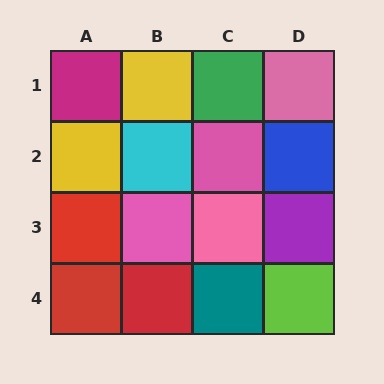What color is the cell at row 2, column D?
Blue.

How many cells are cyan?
1 cell is cyan.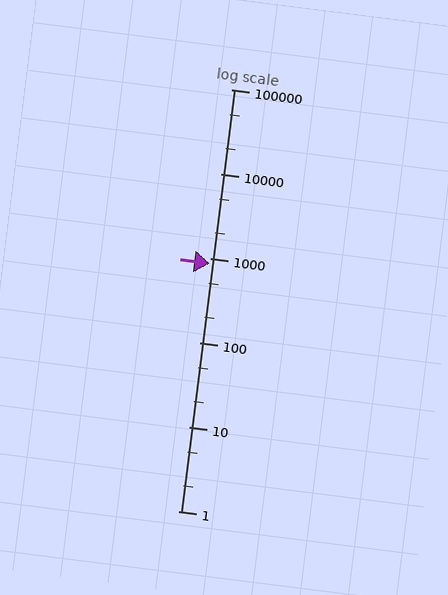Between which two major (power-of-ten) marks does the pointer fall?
The pointer is between 100 and 1000.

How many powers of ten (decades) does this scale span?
The scale spans 5 decades, from 1 to 100000.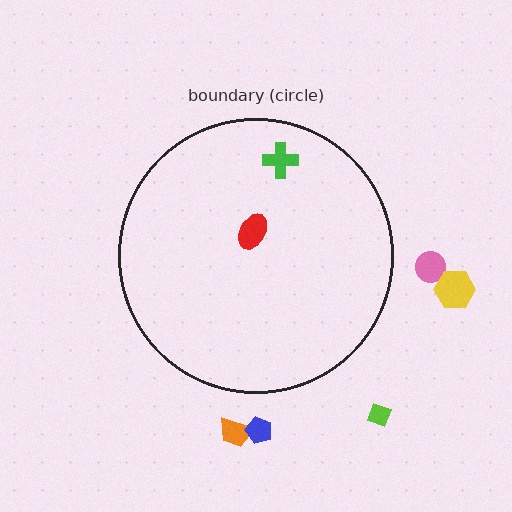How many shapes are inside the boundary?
2 inside, 5 outside.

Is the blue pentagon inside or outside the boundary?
Outside.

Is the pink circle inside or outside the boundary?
Outside.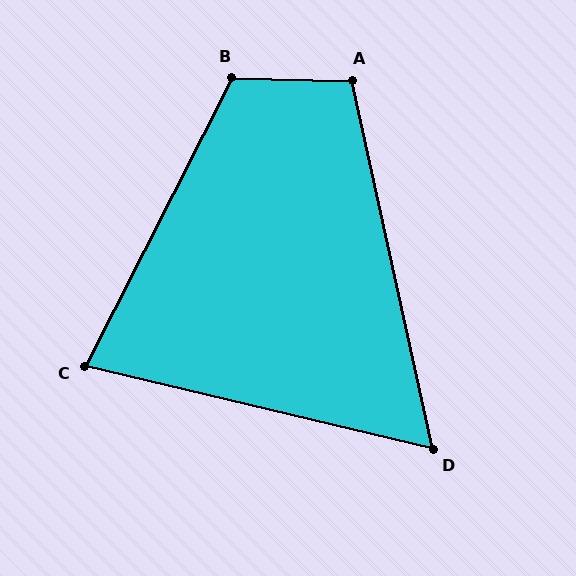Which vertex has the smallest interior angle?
D, at approximately 64 degrees.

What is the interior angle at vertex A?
Approximately 103 degrees (obtuse).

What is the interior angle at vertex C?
Approximately 77 degrees (acute).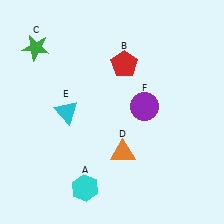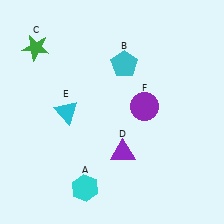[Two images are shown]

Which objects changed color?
B changed from red to cyan. D changed from orange to purple.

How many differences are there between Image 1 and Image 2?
There are 2 differences between the two images.